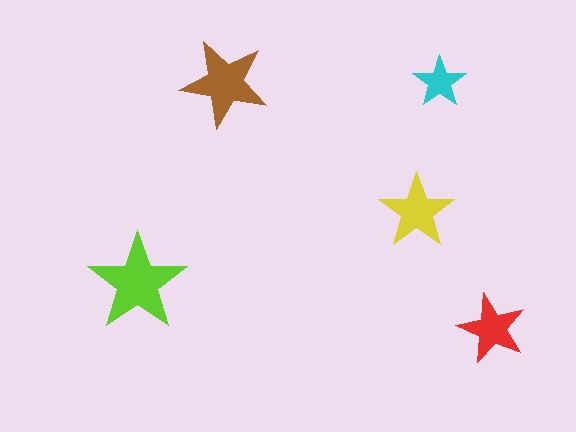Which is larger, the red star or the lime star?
The lime one.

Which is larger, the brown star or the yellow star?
The brown one.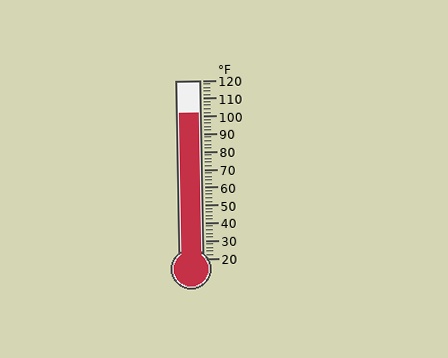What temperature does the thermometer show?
The thermometer shows approximately 102°F.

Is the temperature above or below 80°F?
The temperature is above 80°F.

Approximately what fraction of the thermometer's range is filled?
The thermometer is filled to approximately 80% of its range.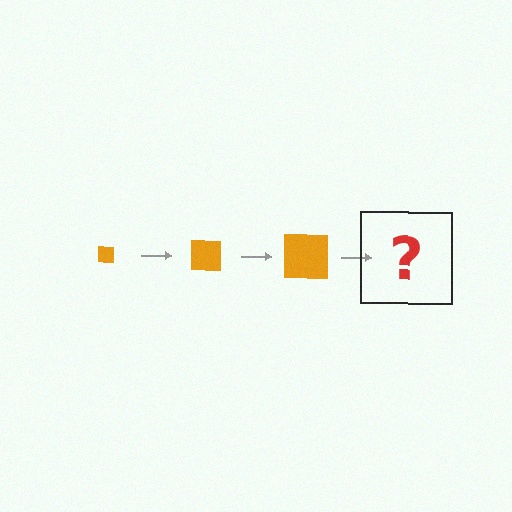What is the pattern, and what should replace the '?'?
The pattern is that the square gets progressively larger each step. The '?' should be an orange square, larger than the previous one.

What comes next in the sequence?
The next element should be an orange square, larger than the previous one.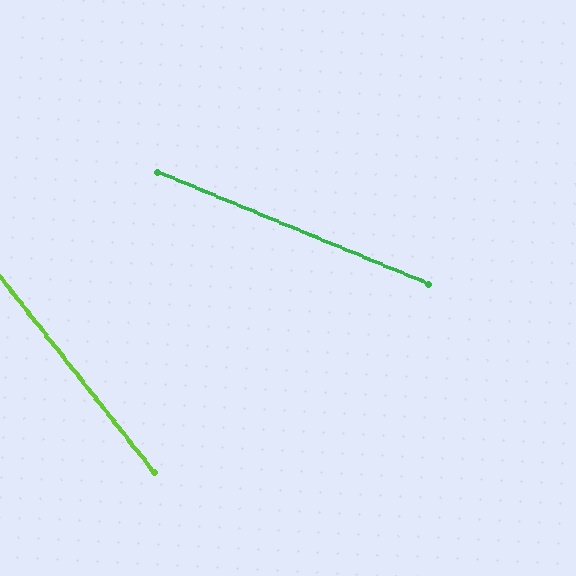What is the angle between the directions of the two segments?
Approximately 29 degrees.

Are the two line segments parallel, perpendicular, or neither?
Neither parallel nor perpendicular — they differ by about 29°.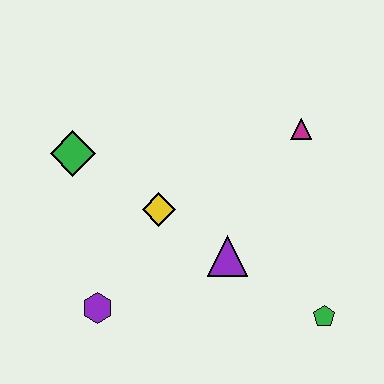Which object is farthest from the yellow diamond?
The green pentagon is farthest from the yellow diamond.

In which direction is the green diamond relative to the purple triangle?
The green diamond is to the left of the purple triangle.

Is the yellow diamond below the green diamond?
Yes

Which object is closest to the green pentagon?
The purple triangle is closest to the green pentagon.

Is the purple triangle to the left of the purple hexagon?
No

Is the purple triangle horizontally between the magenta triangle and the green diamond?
Yes